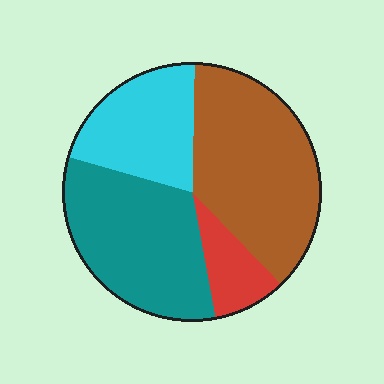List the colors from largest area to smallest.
From largest to smallest: brown, teal, cyan, red.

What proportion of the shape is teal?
Teal takes up between a quarter and a half of the shape.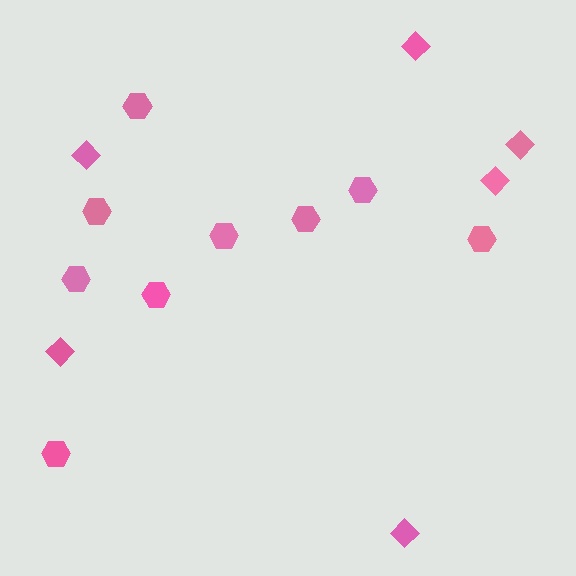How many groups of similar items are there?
There are 2 groups: one group of diamonds (6) and one group of hexagons (9).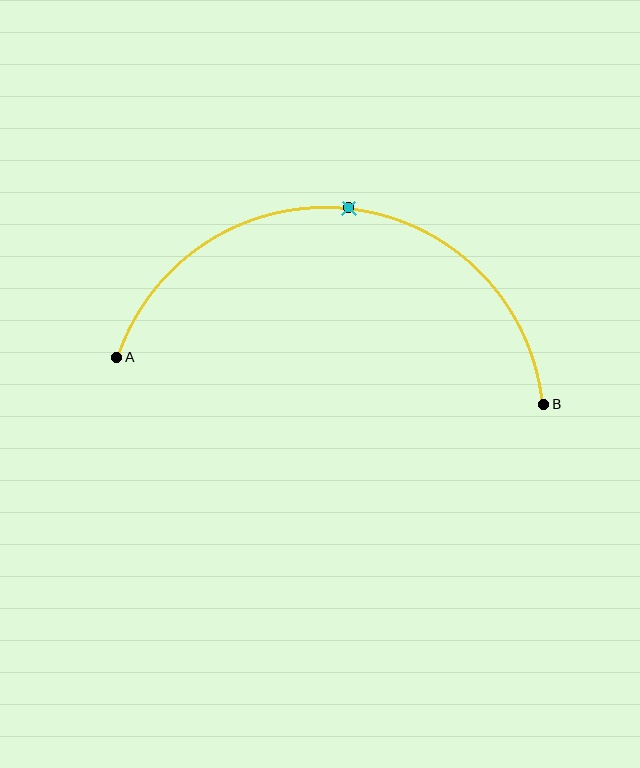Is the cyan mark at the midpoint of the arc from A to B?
Yes. The cyan mark lies on the arc at equal arc-length from both A and B — it is the arc midpoint.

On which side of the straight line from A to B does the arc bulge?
The arc bulges above the straight line connecting A and B.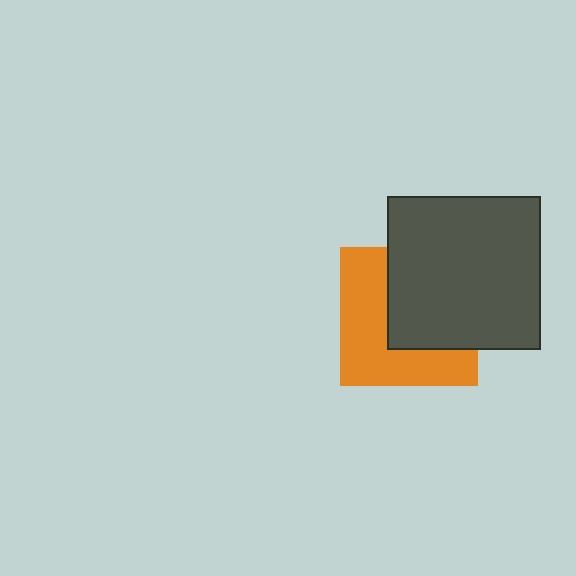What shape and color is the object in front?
The object in front is a dark gray square.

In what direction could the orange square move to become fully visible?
The orange square could move toward the lower-left. That would shift it out from behind the dark gray square entirely.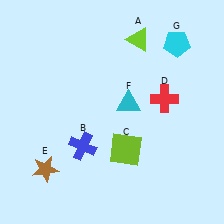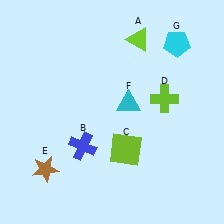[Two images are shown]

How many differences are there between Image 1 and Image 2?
There is 1 difference between the two images.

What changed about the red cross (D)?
In Image 1, D is red. In Image 2, it changed to lime.